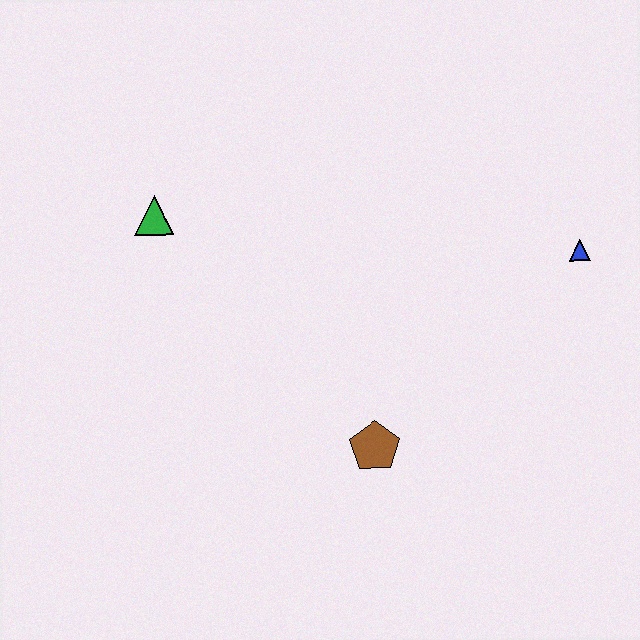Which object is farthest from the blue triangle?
The green triangle is farthest from the blue triangle.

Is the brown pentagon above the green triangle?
No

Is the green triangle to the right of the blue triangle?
No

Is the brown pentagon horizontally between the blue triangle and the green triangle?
Yes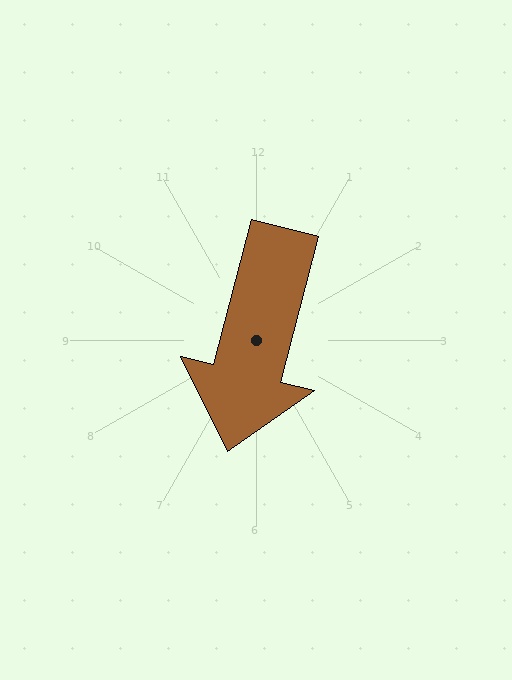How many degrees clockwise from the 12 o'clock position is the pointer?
Approximately 195 degrees.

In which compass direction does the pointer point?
South.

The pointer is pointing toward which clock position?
Roughly 6 o'clock.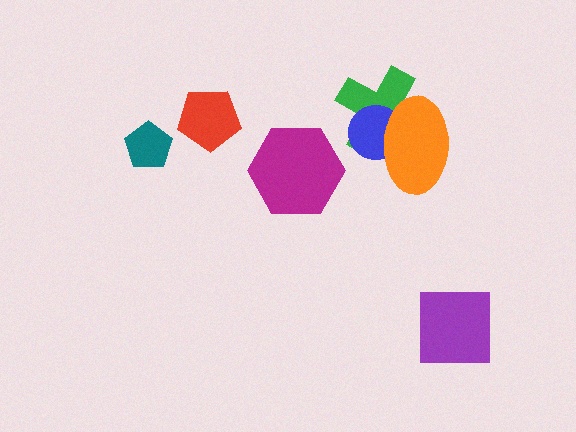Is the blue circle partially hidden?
Yes, it is partially covered by another shape.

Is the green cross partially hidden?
Yes, it is partially covered by another shape.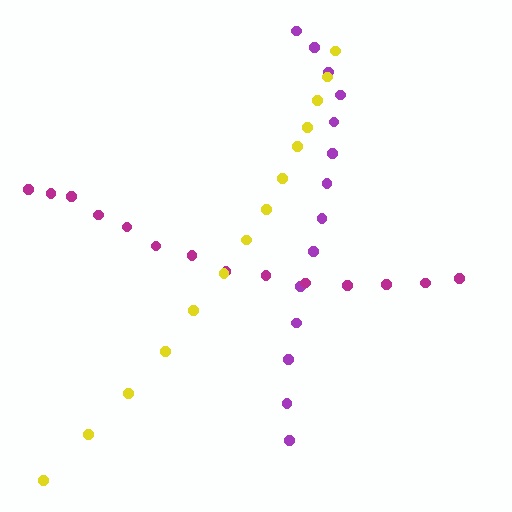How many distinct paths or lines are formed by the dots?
There are 3 distinct paths.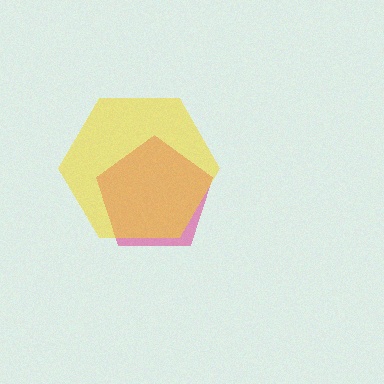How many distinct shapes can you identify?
There are 2 distinct shapes: a pink pentagon, a yellow hexagon.